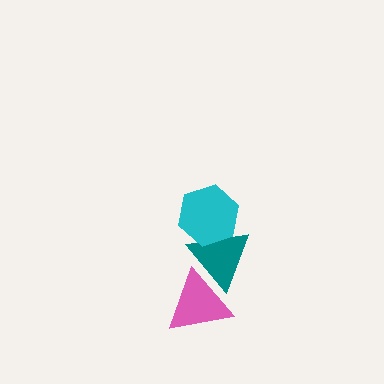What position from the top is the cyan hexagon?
The cyan hexagon is 1st from the top.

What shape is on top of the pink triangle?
The teal triangle is on top of the pink triangle.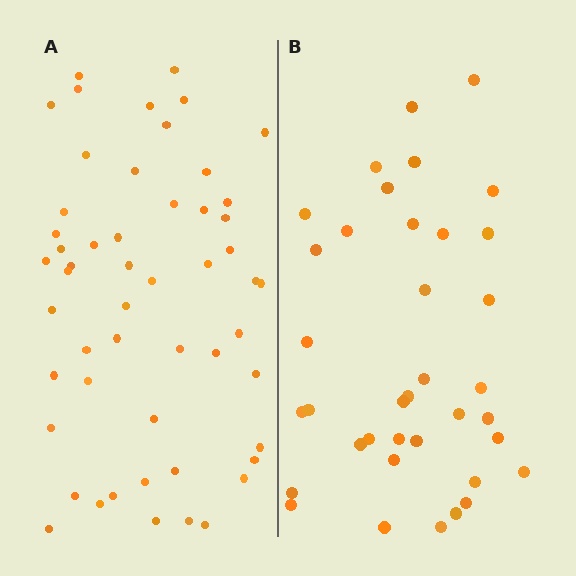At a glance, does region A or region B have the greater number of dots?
Region A (the left region) has more dots.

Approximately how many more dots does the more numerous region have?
Region A has approximately 15 more dots than region B.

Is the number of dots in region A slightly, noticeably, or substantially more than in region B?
Region A has noticeably more, but not dramatically so. The ratio is roughly 1.4 to 1.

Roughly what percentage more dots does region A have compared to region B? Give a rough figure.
About 45% more.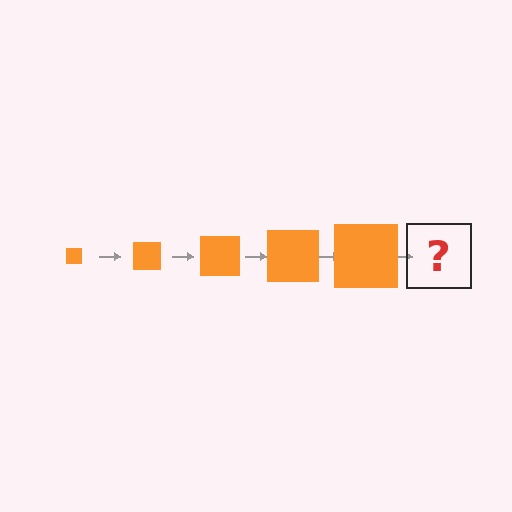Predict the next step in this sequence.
The next step is an orange square, larger than the previous one.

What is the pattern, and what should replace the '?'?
The pattern is that the square gets progressively larger each step. The '?' should be an orange square, larger than the previous one.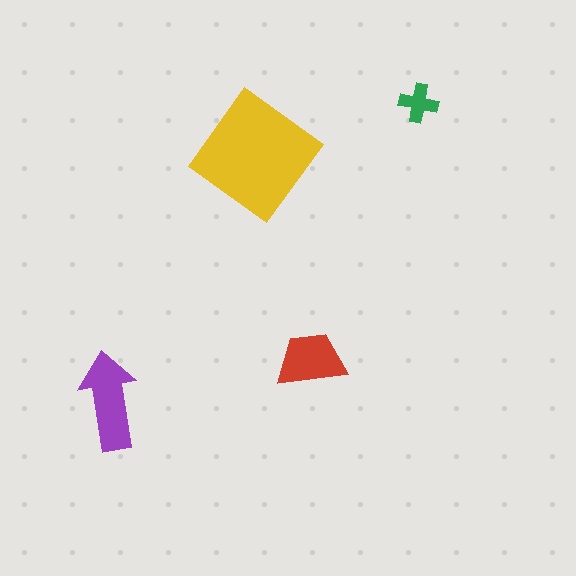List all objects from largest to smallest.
The yellow diamond, the purple arrow, the red trapezoid, the green cross.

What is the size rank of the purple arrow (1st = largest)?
2nd.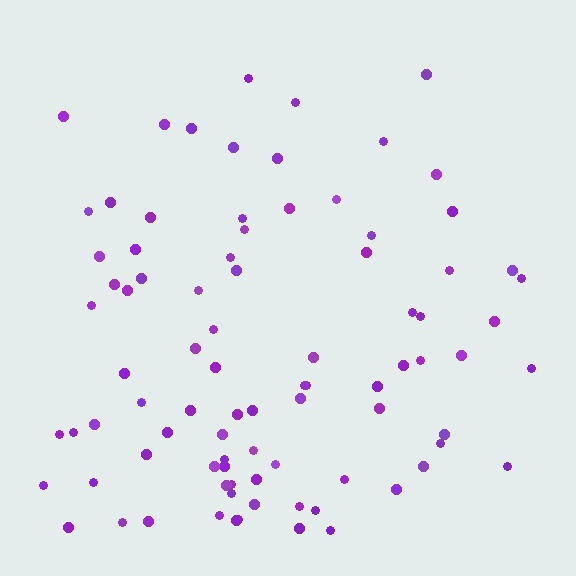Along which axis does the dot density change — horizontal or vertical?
Vertical.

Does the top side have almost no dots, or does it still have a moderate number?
Still a moderate number, just noticeably fewer than the bottom.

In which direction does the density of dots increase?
From top to bottom, with the bottom side densest.